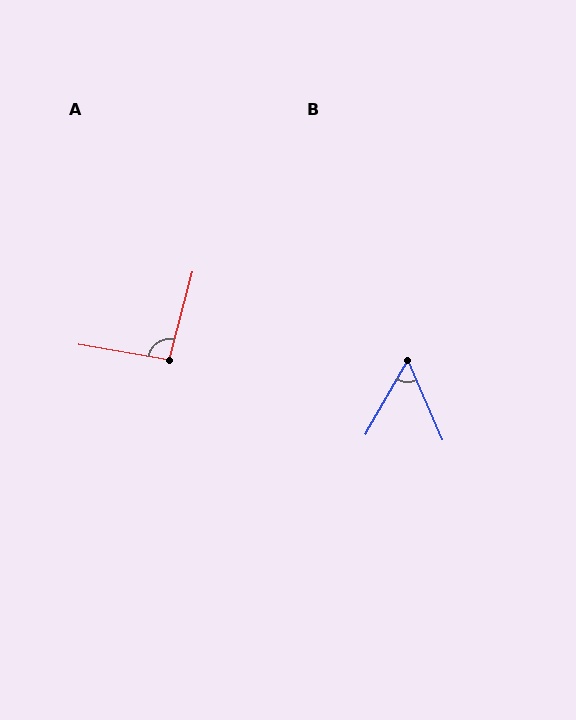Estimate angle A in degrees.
Approximately 95 degrees.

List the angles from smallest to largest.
B (53°), A (95°).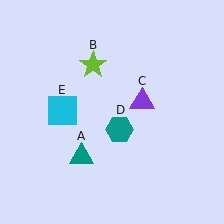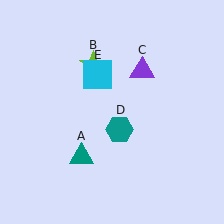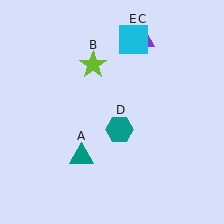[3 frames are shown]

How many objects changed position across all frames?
2 objects changed position: purple triangle (object C), cyan square (object E).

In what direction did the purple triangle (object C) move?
The purple triangle (object C) moved up.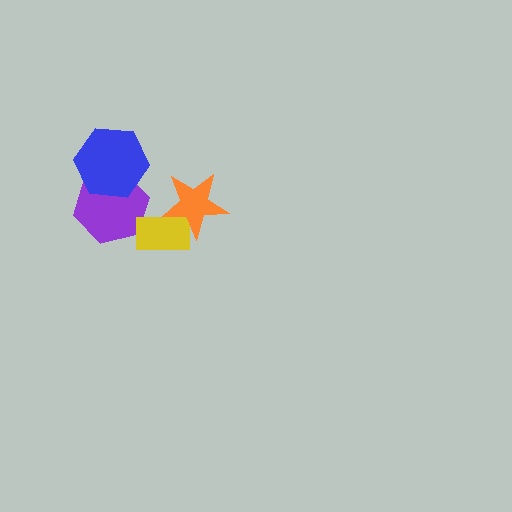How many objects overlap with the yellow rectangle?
2 objects overlap with the yellow rectangle.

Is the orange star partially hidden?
No, no other shape covers it.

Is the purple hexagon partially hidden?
Yes, it is partially covered by another shape.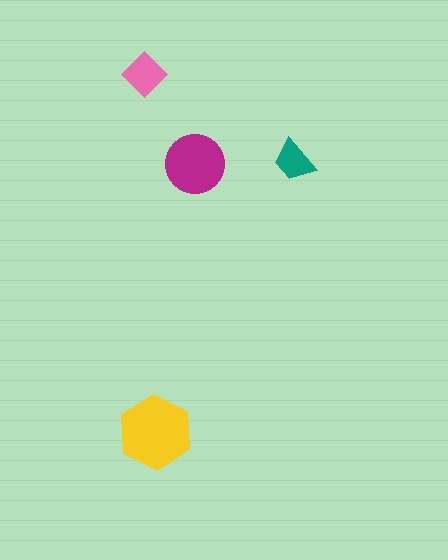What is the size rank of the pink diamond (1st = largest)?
3rd.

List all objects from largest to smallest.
The yellow hexagon, the magenta circle, the pink diamond, the teal trapezoid.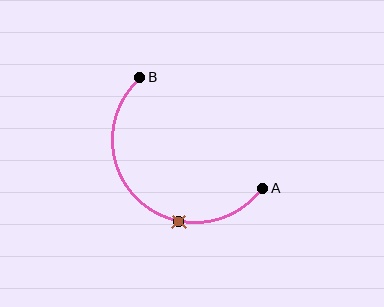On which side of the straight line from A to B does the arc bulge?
The arc bulges below and to the left of the straight line connecting A and B.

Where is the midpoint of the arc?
The arc midpoint is the point on the curve farthest from the straight line joining A and B. It sits below and to the left of that line.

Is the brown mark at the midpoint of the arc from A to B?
No. The brown mark lies on the arc but is closer to endpoint A. The arc midpoint would be at the point on the curve equidistant along the arc from both A and B.